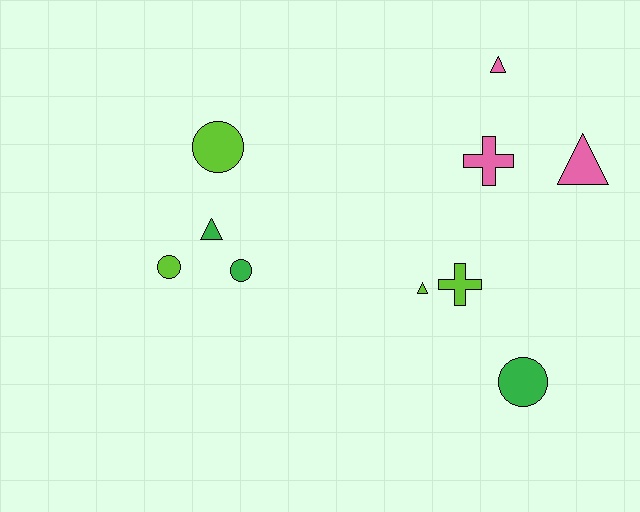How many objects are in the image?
There are 10 objects.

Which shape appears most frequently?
Circle, with 4 objects.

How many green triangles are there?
There is 1 green triangle.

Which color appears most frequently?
Lime, with 4 objects.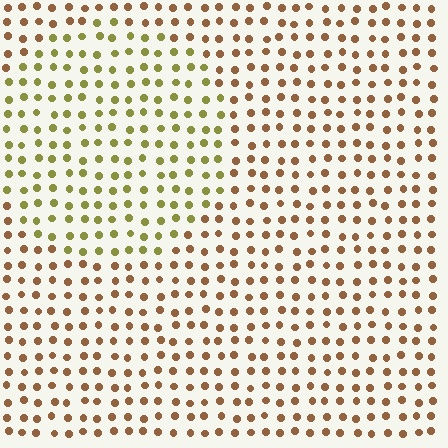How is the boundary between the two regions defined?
The boundary is defined purely by a slight shift in hue (about 41 degrees). Spacing, size, and orientation are identical on both sides.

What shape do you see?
I see a circle.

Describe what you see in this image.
The image is filled with small brown elements in a uniform arrangement. A circle-shaped region is visible where the elements are tinted to a slightly different hue, forming a subtle color boundary.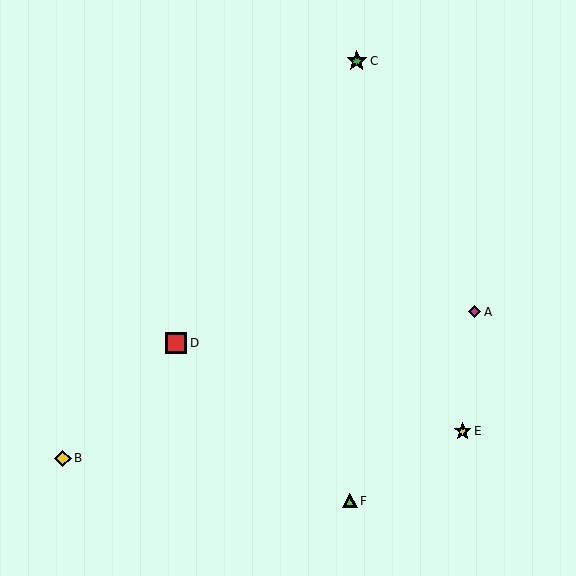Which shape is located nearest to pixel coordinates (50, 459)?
The yellow diamond (labeled B) at (63, 458) is nearest to that location.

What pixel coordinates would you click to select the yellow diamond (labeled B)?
Click at (63, 458) to select the yellow diamond B.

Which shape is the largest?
The red square (labeled D) is the largest.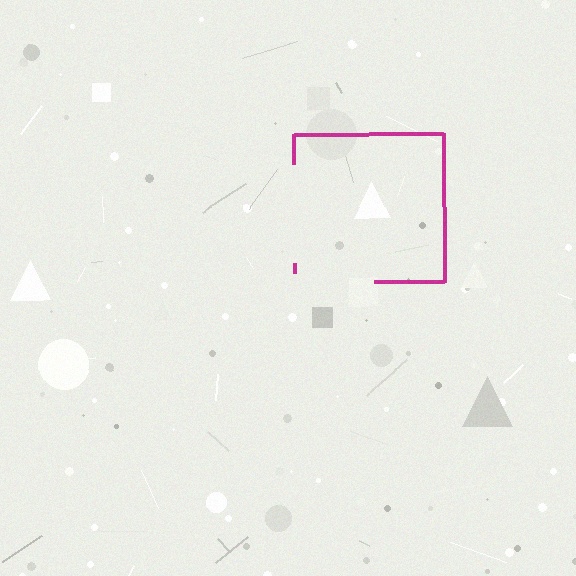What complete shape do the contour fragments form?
The contour fragments form a square.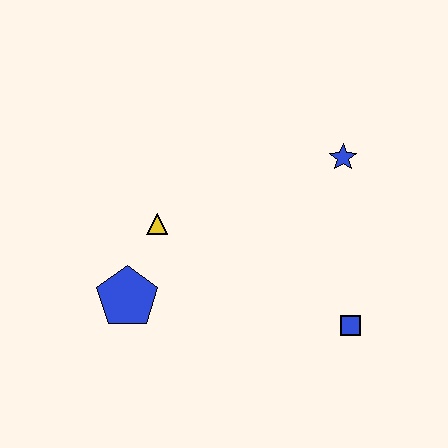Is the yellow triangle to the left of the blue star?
Yes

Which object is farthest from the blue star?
The blue pentagon is farthest from the blue star.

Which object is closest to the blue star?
The blue square is closest to the blue star.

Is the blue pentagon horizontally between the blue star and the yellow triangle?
No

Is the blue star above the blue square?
Yes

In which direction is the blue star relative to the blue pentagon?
The blue star is to the right of the blue pentagon.